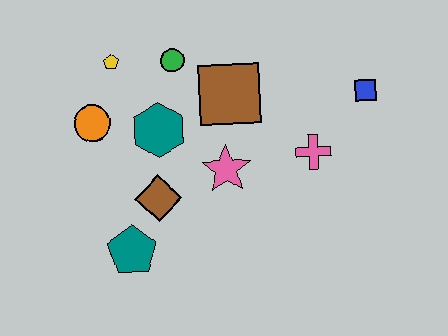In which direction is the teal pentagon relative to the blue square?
The teal pentagon is to the left of the blue square.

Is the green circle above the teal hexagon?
Yes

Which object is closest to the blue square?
The pink cross is closest to the blue square.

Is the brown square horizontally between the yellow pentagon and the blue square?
Yes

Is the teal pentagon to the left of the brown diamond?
Yes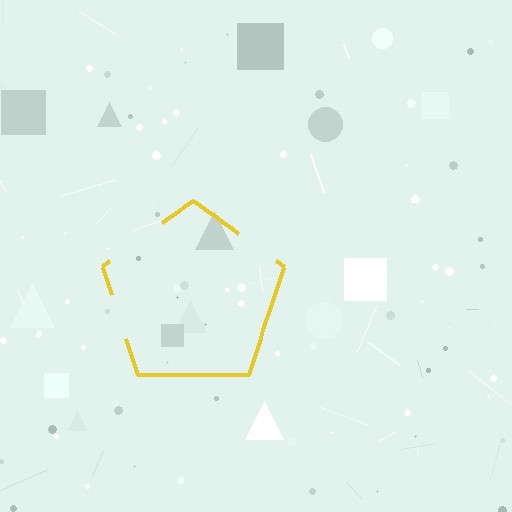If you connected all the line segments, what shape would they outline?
They would outline a pentagon.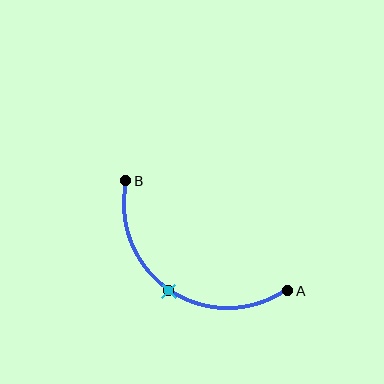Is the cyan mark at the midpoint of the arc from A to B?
Yes. The cyan mark lies on the arc at equal arc-length from both A and B — it is the arc midpoint.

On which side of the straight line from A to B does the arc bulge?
The arc bulges below and to the left of the straight line connecting A and B.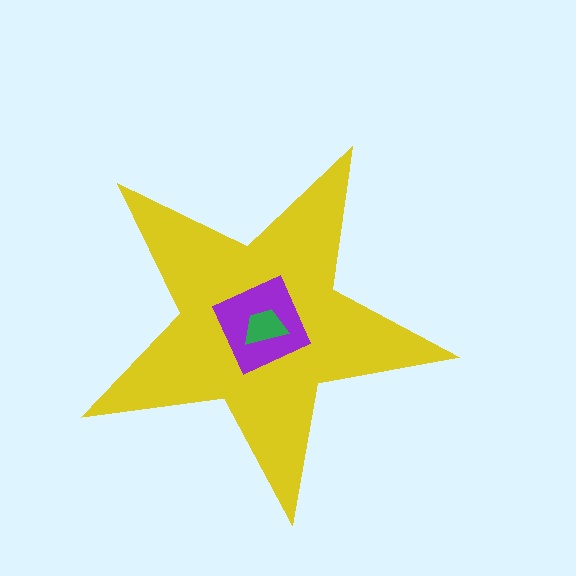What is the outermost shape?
The yellow star.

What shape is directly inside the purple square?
The green trapezoid.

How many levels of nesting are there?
3.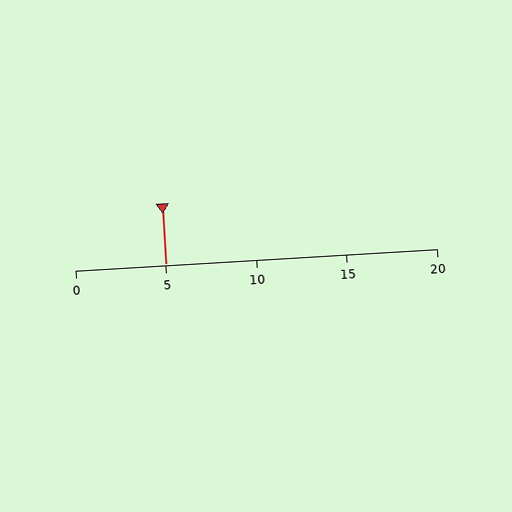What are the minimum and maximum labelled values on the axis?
The axis runs from 0 to 20.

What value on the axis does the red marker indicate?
The marker indicates approximately 5.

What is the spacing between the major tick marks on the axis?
The major ticks are spaced 5 apart.